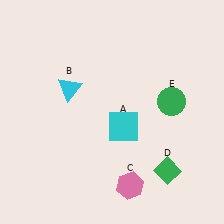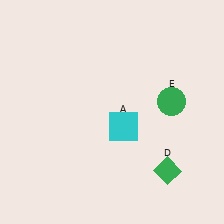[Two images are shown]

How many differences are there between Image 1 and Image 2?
There are 2 differences between the two images.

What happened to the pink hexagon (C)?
The pink hexagon (C) was removed in Image 2. It was in the bottom-right area of Image 1.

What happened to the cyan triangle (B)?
The cyan triangle (B) was removed in Image 2. It was in the top-left area of Image 1.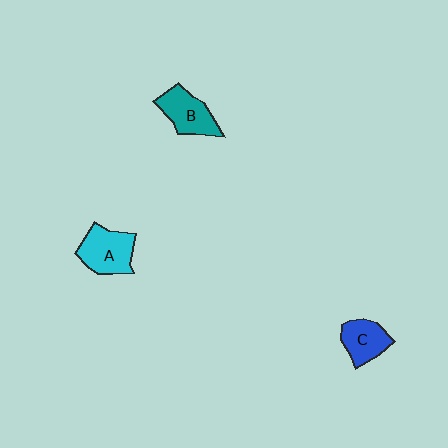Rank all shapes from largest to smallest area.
From largest to smallest: A (cyan), B (teal), C (blue).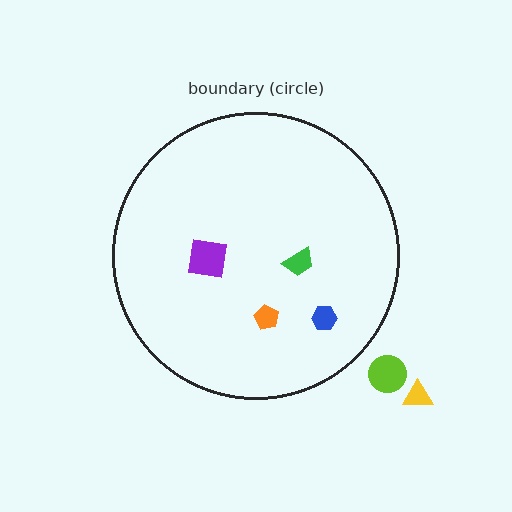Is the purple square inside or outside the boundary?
Inside.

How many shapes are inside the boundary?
4 inside, 2 outside.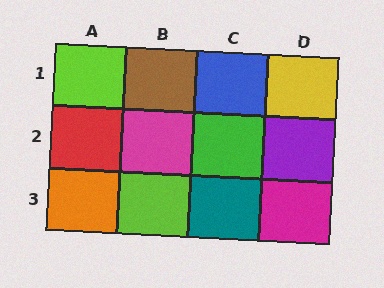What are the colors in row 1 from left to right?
Lime, brown, blue, yellow.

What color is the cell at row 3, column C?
Teal.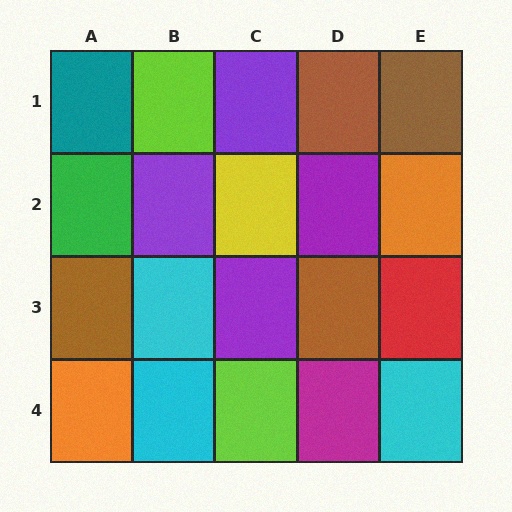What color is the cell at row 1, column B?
Lime.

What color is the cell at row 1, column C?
Purple.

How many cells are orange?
2 cells are orange.